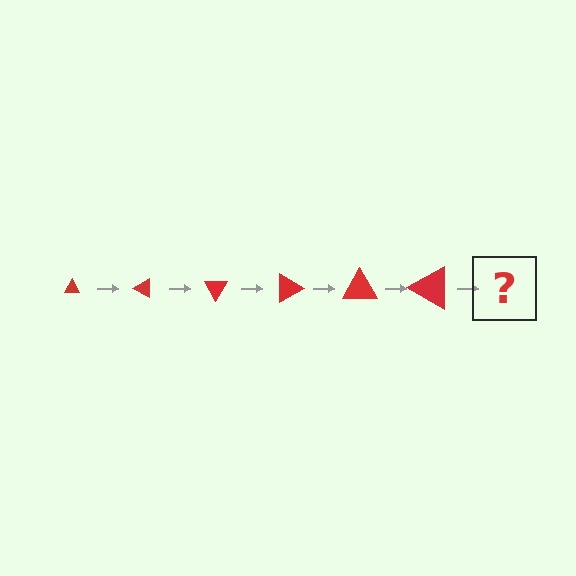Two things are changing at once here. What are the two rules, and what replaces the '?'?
The two rules are that the triangle grows larger each step and it rotates 30 degrees each step. The '?' should be a triangle, larger than the previous one and rotated 180 degrees from the start.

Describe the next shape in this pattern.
It should be a triangle, larger than the previous one and rotated 180 degrees from the start.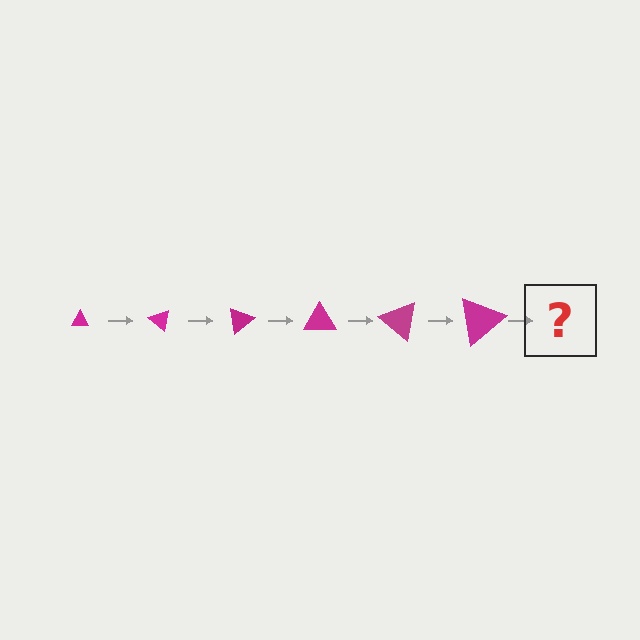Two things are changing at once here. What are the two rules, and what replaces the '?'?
The two rules are that the triangle grows larger each step and it rotates 40 degrees each step. The '?' should be a triangle, larger than the previous one and rotated 240 degrees from the start.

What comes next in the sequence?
The next element should be a triangle, larger than the previous one and rotated 240 degrees from the start.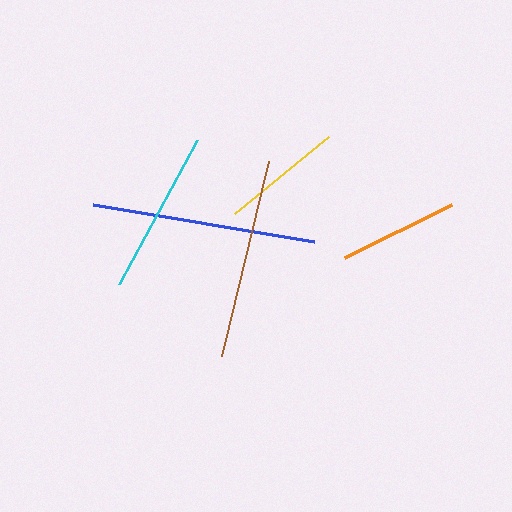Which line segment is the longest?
The blue line is the longest at approximately 225 pixels.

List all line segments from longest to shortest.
From longest to shortest: blue, brown, cyan, yellow, orange.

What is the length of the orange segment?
The orange segment is approximately 120 pixels long.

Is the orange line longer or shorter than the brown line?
The brown line is longer than the orange line.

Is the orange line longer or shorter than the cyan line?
The cyan line is longer than the orange line.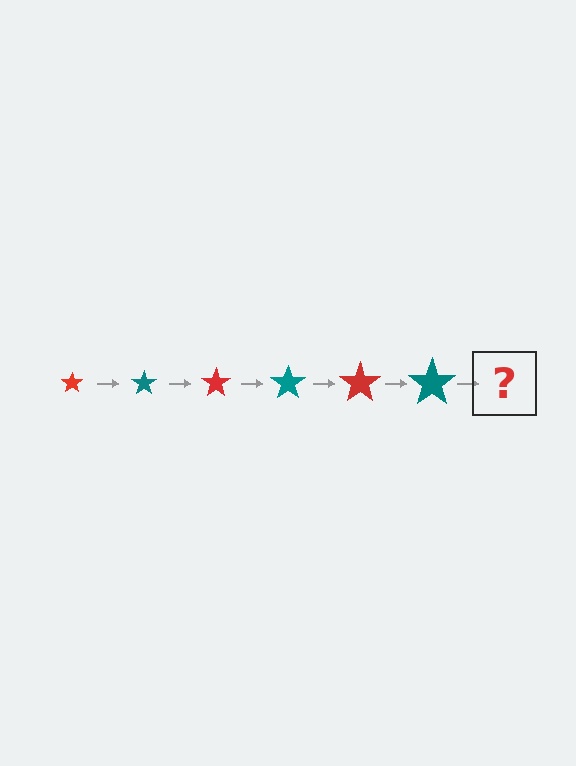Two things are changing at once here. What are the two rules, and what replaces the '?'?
The two rules are that the star grows larger each step and the color cycles through red and teal. The '?' should be a red star, larger than the previous one.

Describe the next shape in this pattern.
It should be a red star, larger than the previous one.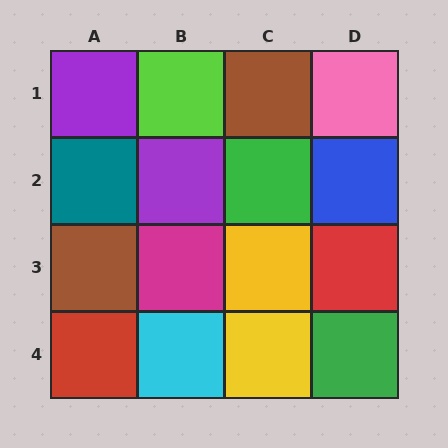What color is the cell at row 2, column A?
Teal.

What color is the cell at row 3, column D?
Red.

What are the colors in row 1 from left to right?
Purple, lime, brown, pink.